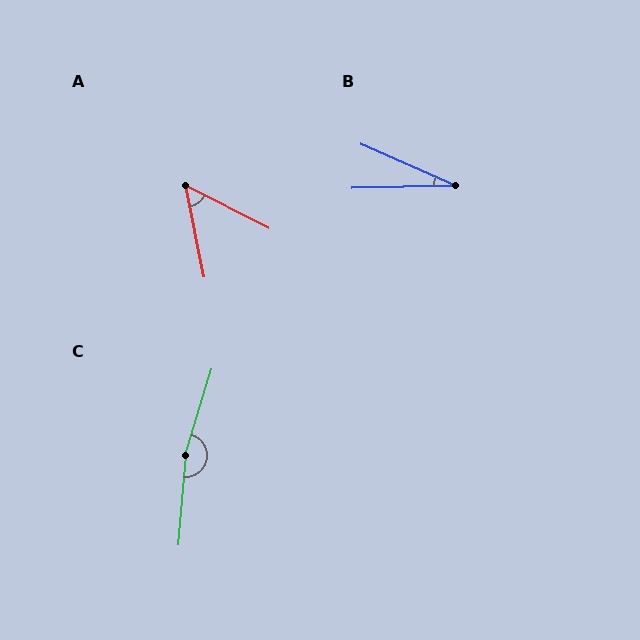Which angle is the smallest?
B, at approximately 25 degrees.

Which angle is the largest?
C, at approximately 167 degrees.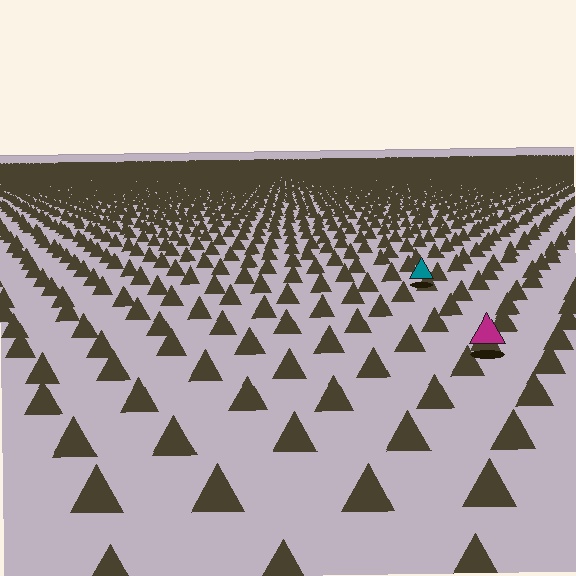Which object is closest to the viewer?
The magenta triangle is closest. The texture marks near it are larger and more spread out.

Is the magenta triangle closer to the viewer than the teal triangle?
Yes. The magenta triangle is closer — you can tell from the texture gradient: the ground texture is coarser near it.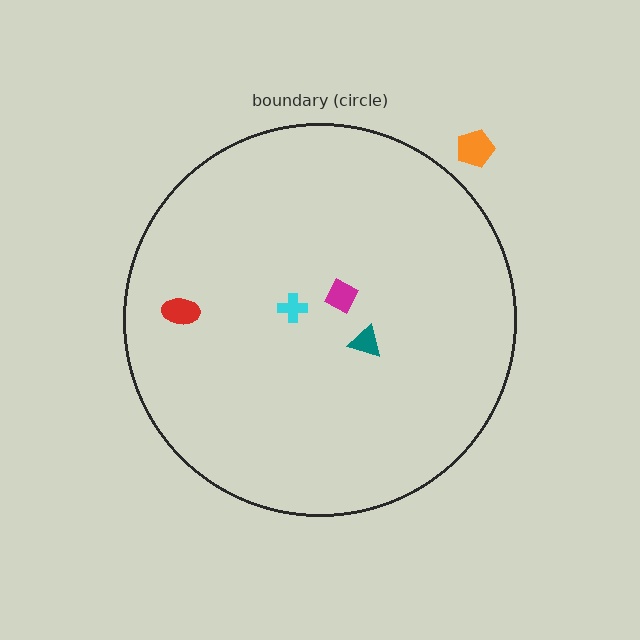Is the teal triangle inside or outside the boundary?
Inside.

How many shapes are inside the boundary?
4 inside, 1 outside.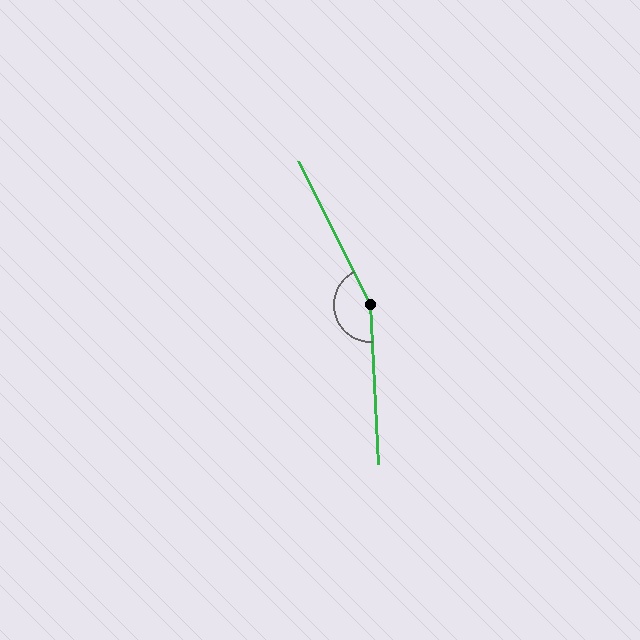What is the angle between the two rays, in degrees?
Approximately 156 degrees.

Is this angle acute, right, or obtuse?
It is obtuse.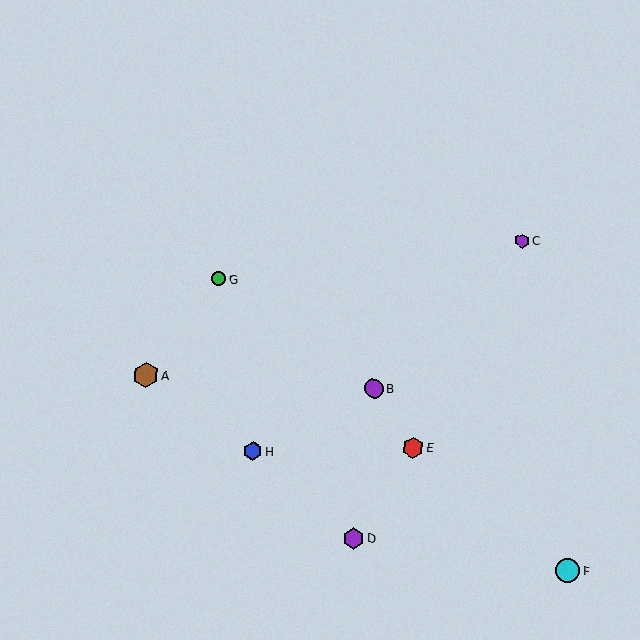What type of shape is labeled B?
Shape B is a purple circle.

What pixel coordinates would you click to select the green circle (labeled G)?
Click at (218, 279) to select the green circle G.